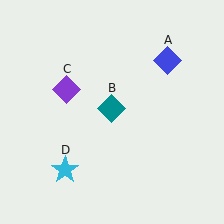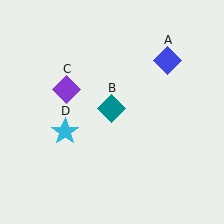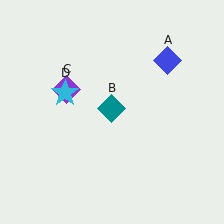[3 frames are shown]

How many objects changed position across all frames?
1 object changed position: cyan star (object D).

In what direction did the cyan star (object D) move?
The cyan star (object D) moved up.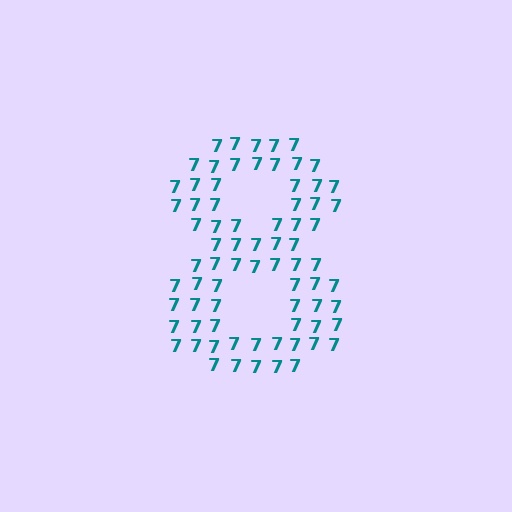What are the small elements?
The small elements are digit 7's.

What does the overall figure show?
The overall figure shows the digit 8.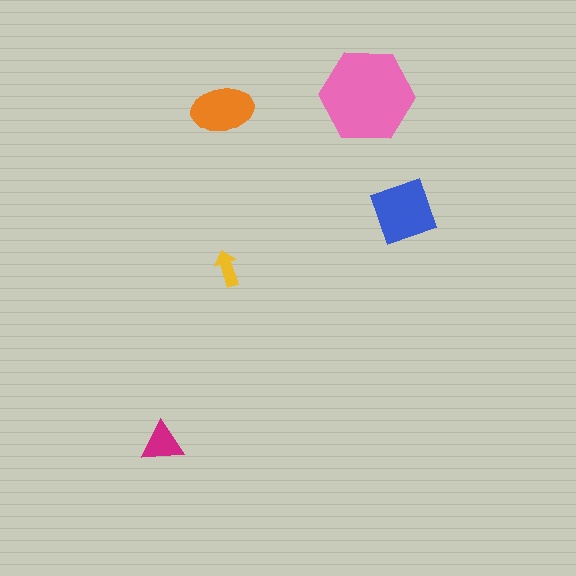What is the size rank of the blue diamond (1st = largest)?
2nd.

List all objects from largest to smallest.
The pink hexagon, the blue diamond, the orange ellipse, the magenta triangle, the yellow arrow.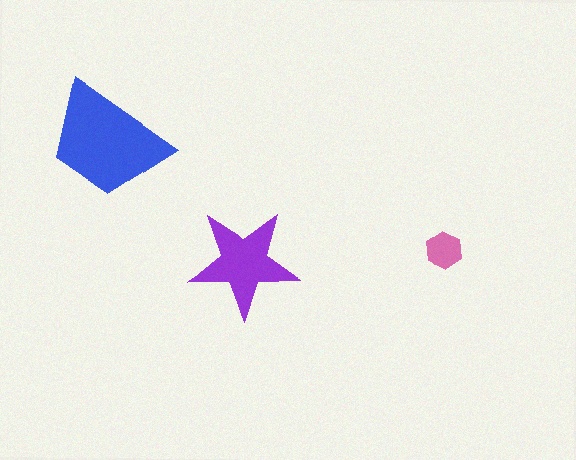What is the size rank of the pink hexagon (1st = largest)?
3rd.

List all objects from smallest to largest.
The pink hexagon, the purple star, the blue trapezoid.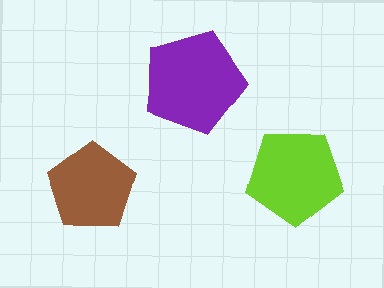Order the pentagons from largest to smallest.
the purple one, the lime one, the brown one.